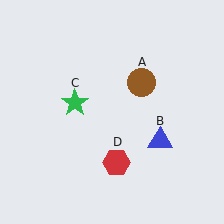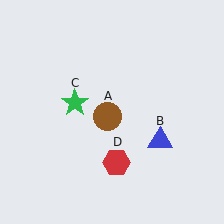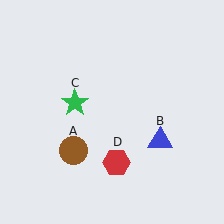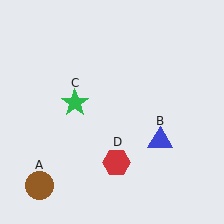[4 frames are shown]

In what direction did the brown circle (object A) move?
The brown circle (object A) moved down and to the left.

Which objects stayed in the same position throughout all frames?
Blue triangle (object B) and green star (object C) and red hexagon (object D) remained stationary.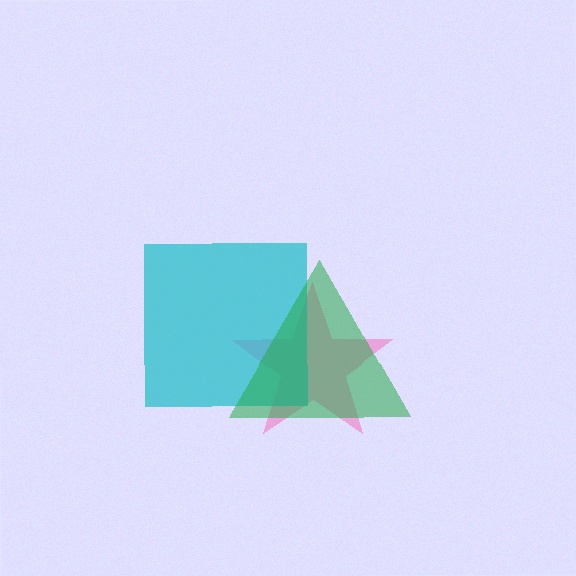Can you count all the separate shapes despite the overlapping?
Yes, there are 3 separate shapes.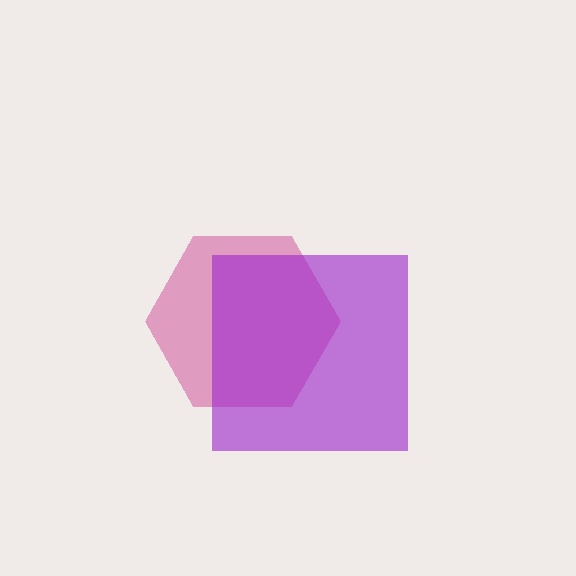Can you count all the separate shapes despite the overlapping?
Yes, there are 2 separate shapes.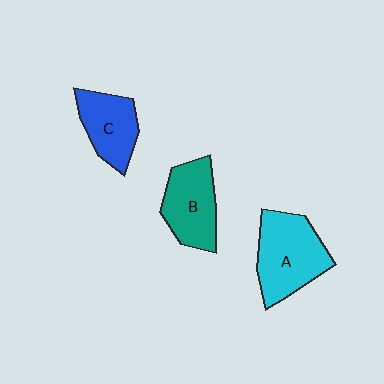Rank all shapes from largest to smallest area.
From largest to smallest: A (cyan), B (teal), C (blue).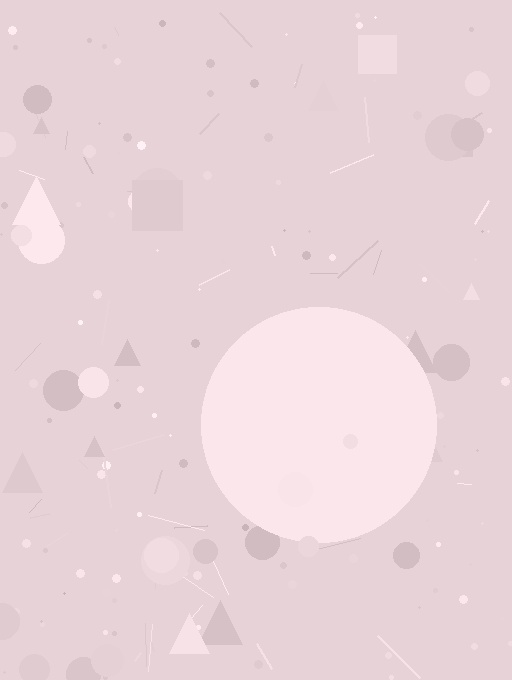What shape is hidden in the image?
A circle is hidden in the image.